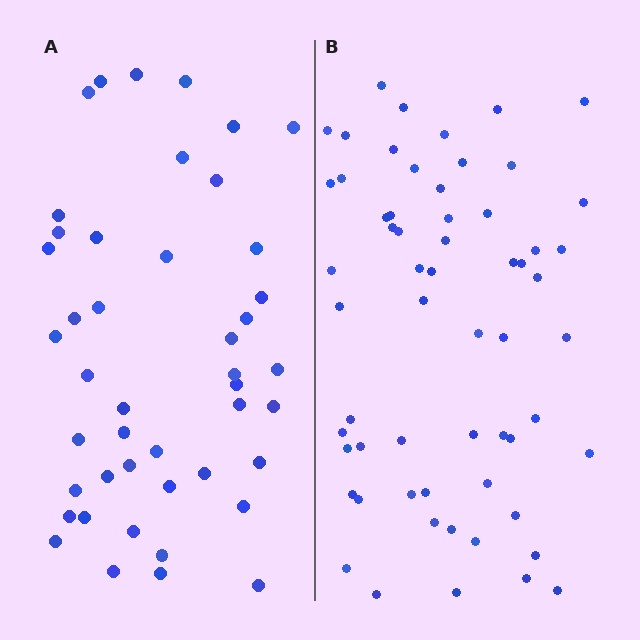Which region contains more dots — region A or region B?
Region B (the right region) has more dots.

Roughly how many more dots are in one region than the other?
Region B has approximately 15 more dots than region A.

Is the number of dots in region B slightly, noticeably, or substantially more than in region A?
Region B has noticeably more, but not dramatically so. The ratio is roughly 1.3 to 1.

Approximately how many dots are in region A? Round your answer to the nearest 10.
About 40 dots. (The exact count is 45, which rounds to 40.)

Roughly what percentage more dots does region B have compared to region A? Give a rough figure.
About 35% more.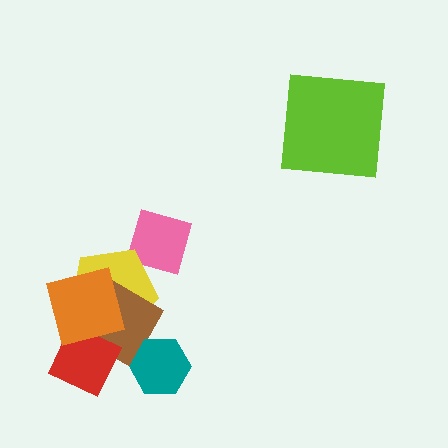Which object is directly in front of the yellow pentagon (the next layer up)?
The brown diamond is directly in front of the yellow pentagon.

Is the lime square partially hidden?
No, no other shape covers it.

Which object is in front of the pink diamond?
The yellow pentagon is in front of the pink diamond.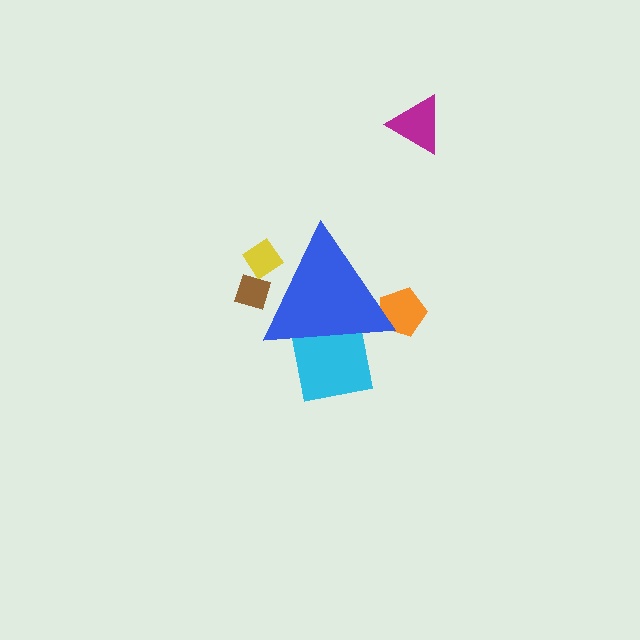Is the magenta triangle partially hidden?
No, the magenta triangle is fully visible.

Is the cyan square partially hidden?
Yes, the cyan square is partially hidden behind the blue triangle.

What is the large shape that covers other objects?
A blue triangle.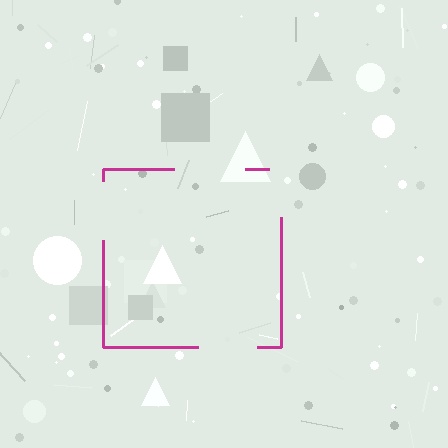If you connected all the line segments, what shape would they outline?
They would outline a square.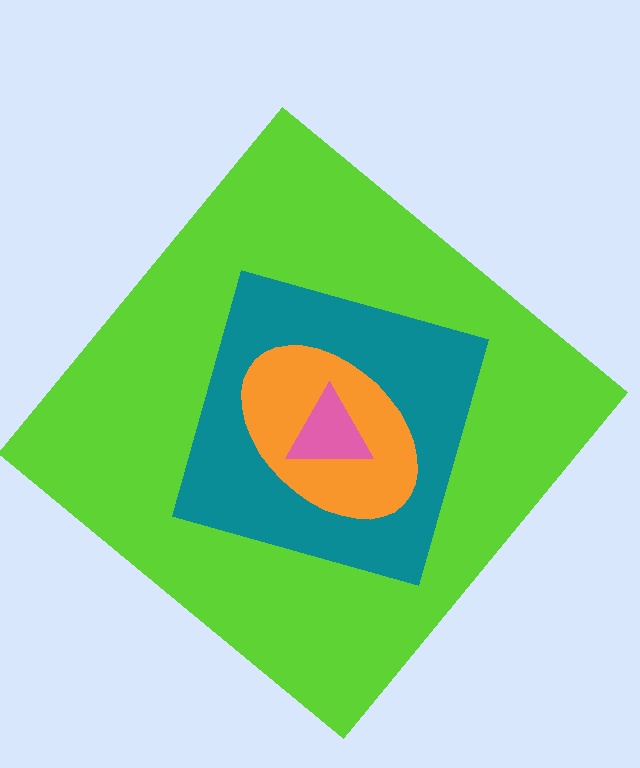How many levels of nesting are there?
4.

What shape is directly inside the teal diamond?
The orange ellipse.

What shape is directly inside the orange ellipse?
The pink triangle.